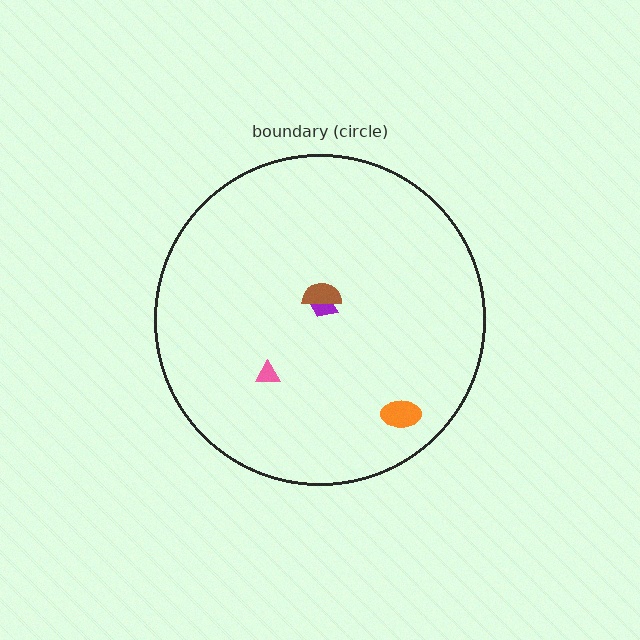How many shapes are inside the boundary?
4 inside, 0 outside.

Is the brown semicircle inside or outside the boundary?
Inside.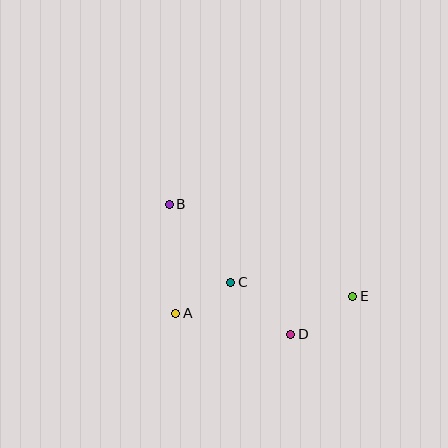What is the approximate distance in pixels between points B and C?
The distance between B and C is approximately 99 pixels.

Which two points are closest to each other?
Points A and C are closest to each other.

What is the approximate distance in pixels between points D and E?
The distance between D and E is approximately 73 pixels.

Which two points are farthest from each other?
Points B and E are farthest from each other.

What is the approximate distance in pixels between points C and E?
The distance between C and E is approximately 123 pixels.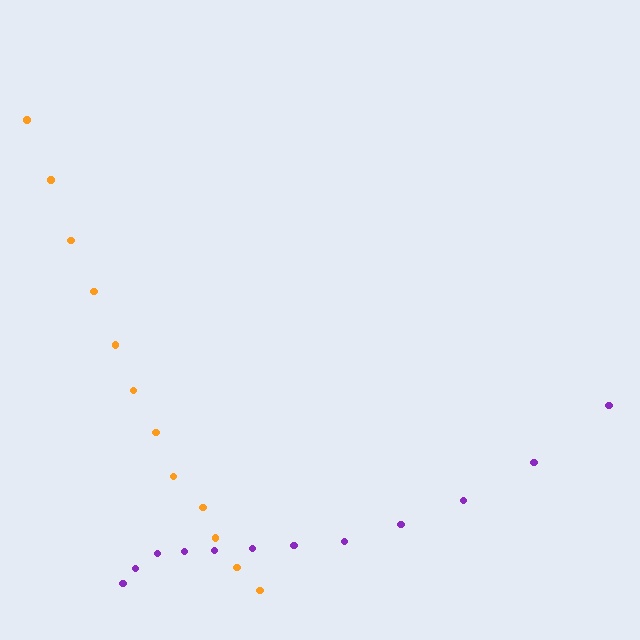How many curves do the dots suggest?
There are 2 distinct paths.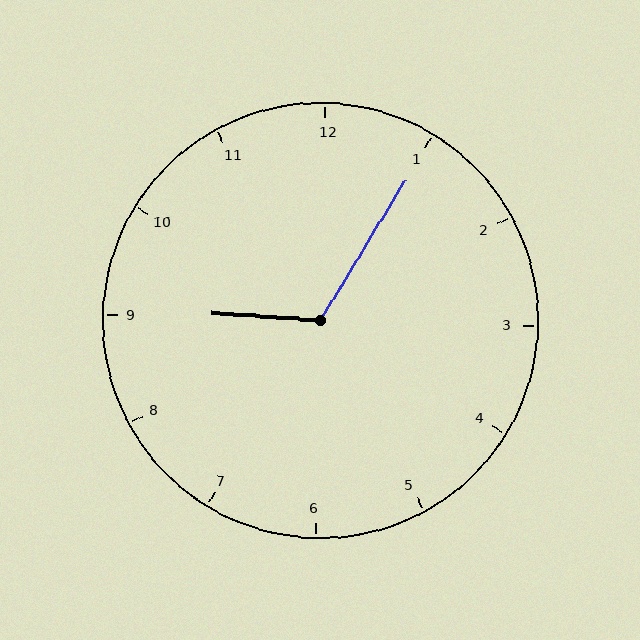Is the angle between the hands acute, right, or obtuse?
It is obtuse.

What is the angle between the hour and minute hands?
Approximately 118 degrees.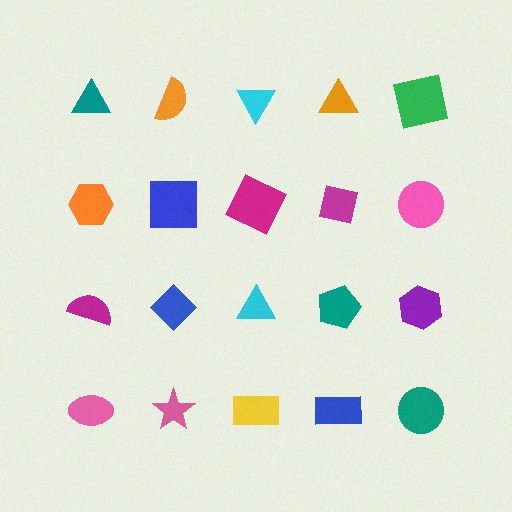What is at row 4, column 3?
A yellow rectangle.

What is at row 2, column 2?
A blue square.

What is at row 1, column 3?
A cyan triangle.